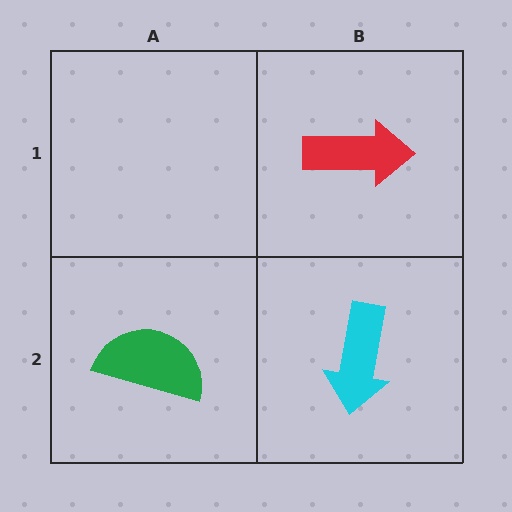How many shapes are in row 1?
1 shape.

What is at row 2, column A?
A green semicircle.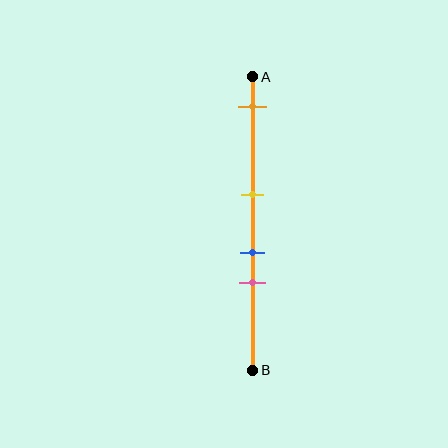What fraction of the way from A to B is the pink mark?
The pink mark is approximately 70% (0.7) of the way from A to B.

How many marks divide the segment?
There are 4 marks dividing the segment.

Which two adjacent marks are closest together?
The blue and pink marks are the closest adjacent pair.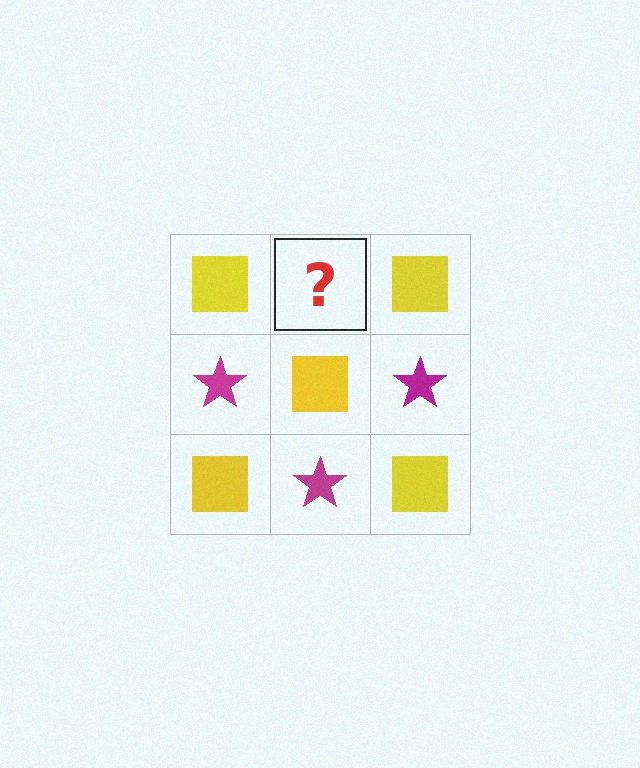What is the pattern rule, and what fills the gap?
The rule is that it alternates yellow square and magenta star in a checkerboard pattern. The gap should be filled with a magenta star.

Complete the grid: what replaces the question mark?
The question mark should be replaced with a magenta star.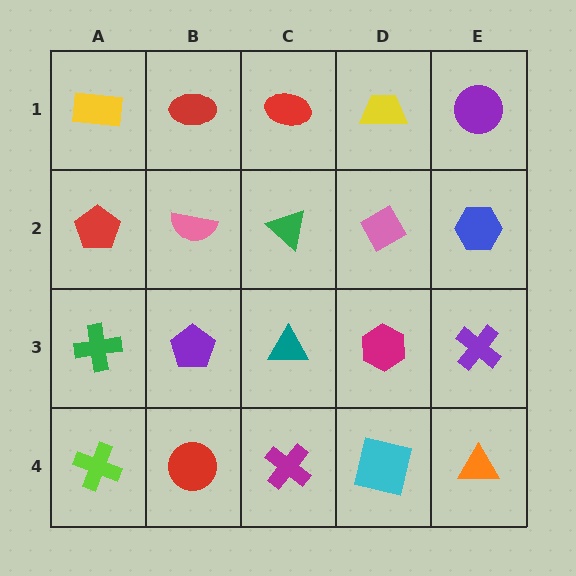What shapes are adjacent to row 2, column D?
A yellow trapezoid (row 1, column D), a magenta hexagon (row 3, column D), a green triangle (row 2, column C), a blue hexagon (row 2, column E).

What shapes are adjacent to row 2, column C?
A red ellipse (row 1, column C), a teal triangle (row 3, column C), a pink semicircle (row 2, column B), a pink diamond (row 2, column D).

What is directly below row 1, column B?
A pink semicircle.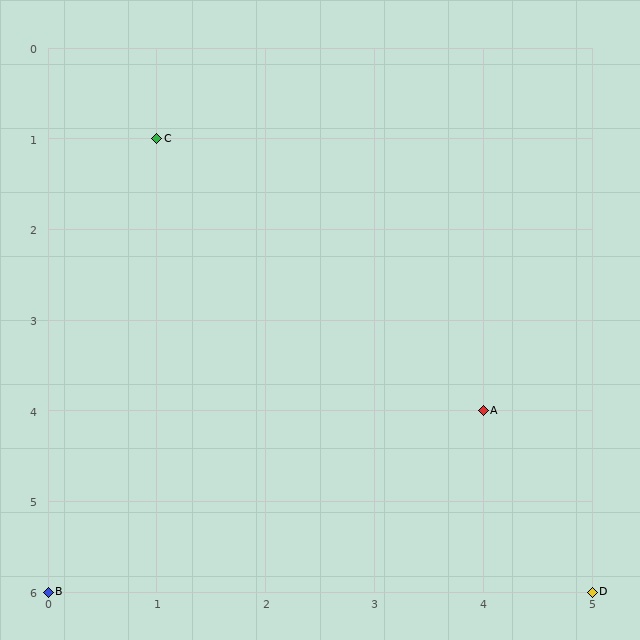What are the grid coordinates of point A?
Point A is at grid coordinates (4, 4).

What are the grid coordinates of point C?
Point C is at grid coordinates (1, 1).